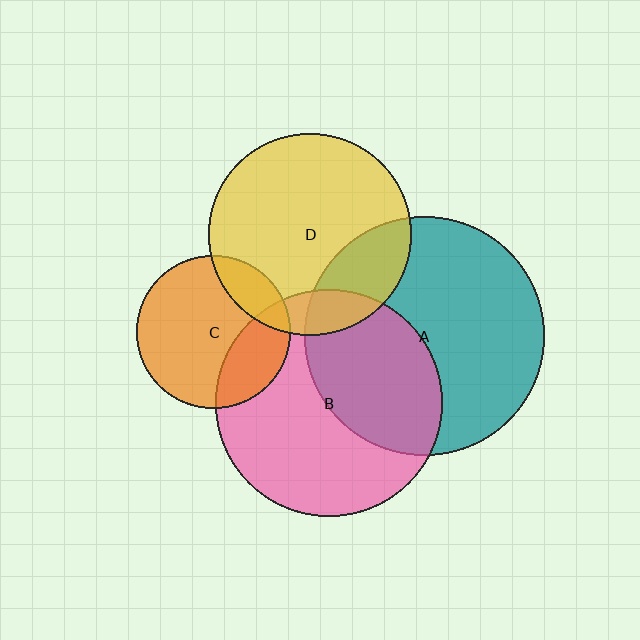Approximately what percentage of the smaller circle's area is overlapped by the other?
Approximately 15%.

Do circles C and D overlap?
Yes.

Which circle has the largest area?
Circle A (teal).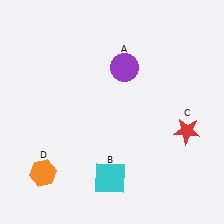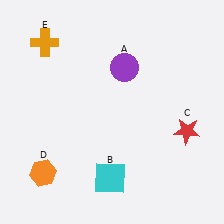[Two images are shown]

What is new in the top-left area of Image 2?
An orange cross (E) was added in the top-left area of Image 2.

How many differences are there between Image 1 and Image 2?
There is 1 difference between the two images.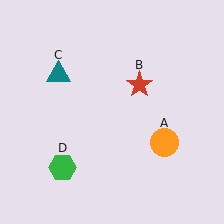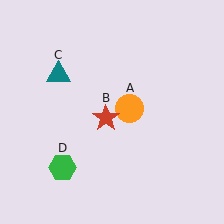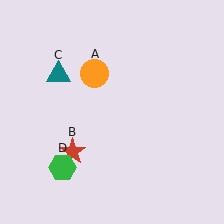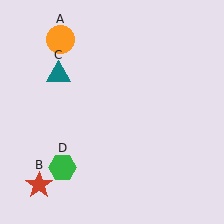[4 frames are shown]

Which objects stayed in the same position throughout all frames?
Teal triangle (object C) and green hexagon (object D) remained stationary.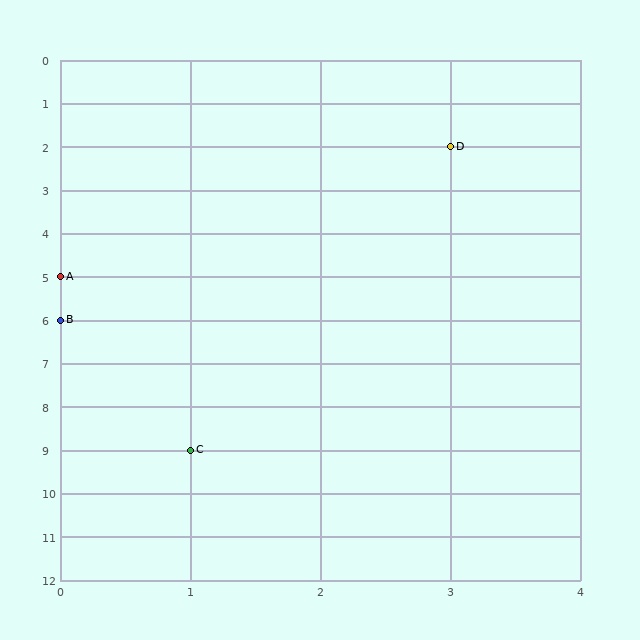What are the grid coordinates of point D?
Point D is at grid coordinates (3, 2).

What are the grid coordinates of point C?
Point C is at grid coordinates (1, 9).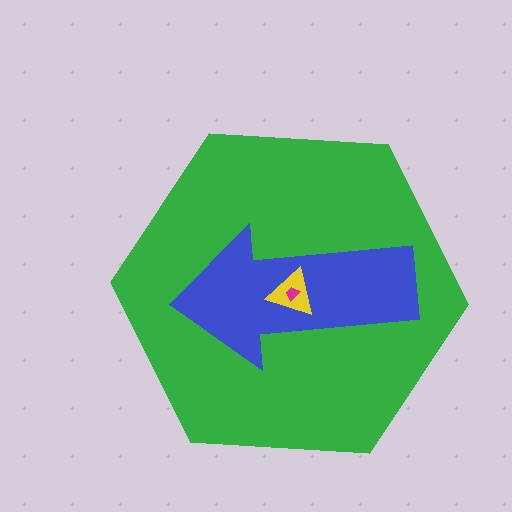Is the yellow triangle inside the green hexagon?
Yes.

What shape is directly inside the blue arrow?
The yellow triangle.